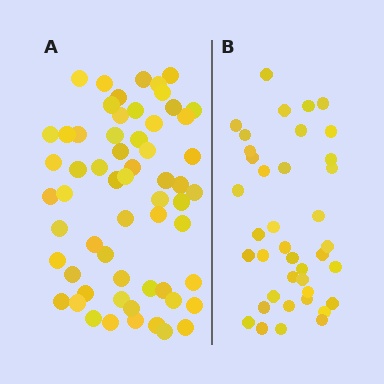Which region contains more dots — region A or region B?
Region A (the left region) has more dots.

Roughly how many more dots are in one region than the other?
Region A has approximately 20 more dots than region B.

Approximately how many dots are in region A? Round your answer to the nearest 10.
About 60 dots.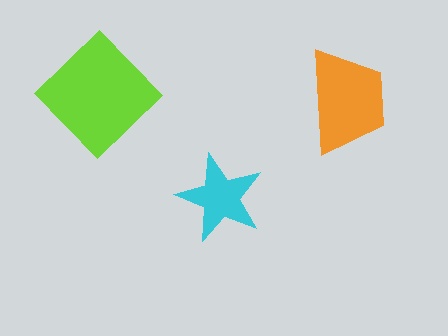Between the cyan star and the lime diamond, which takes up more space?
The lime diamond.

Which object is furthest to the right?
The orange trapezoid is rightmost.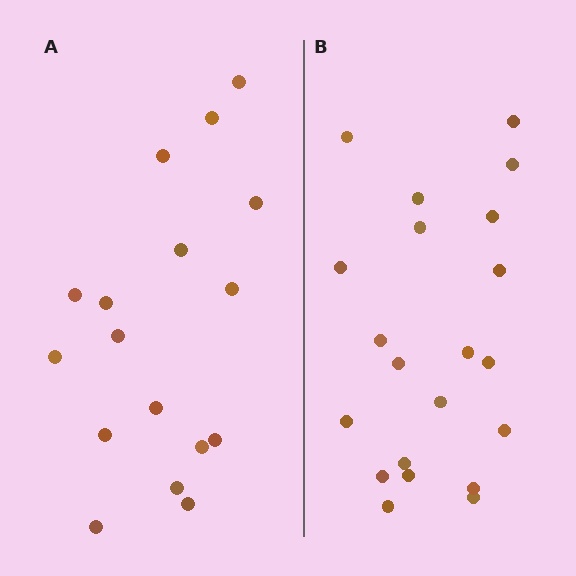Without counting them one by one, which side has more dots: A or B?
Region B (the right region) has more dots.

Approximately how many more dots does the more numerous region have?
Region B has about 4 more dots than region A.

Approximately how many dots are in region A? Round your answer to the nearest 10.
About 20 dots. (The exact count is 17, which rounds to 20.)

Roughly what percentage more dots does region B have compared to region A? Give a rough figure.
About 25% more.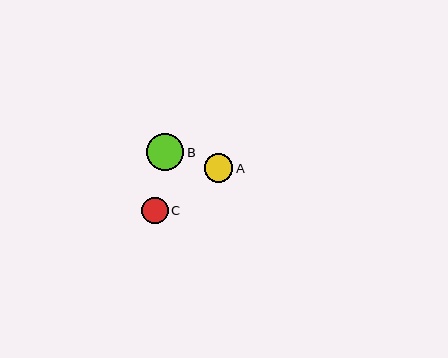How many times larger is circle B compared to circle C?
Circle B is approximately 1.4 times the size of circle C.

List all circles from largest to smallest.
From largest to smallest: B, A, C.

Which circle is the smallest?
Circle C is the smallest with a size of approximately 27 pixels.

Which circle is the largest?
Circle B is the largest with a size of approximately 37 pixels.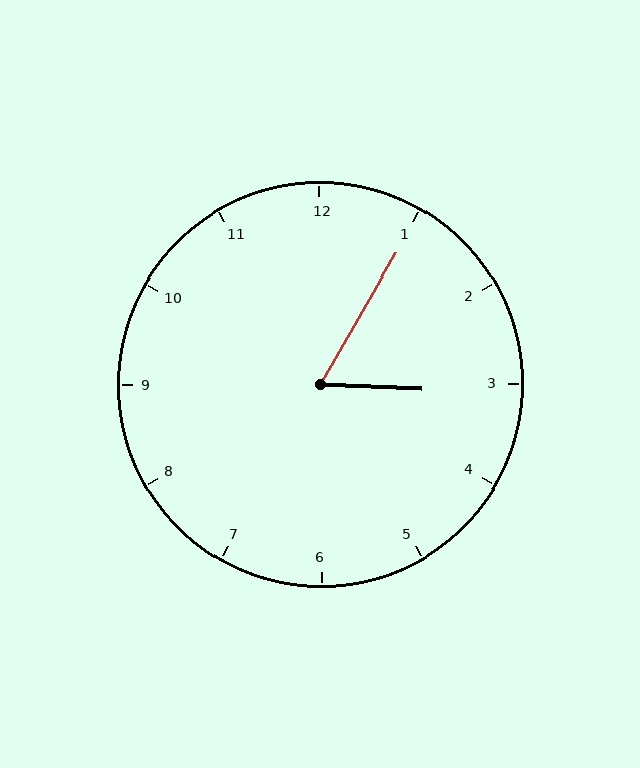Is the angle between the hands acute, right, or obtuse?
It is acute.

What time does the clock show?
3:05.